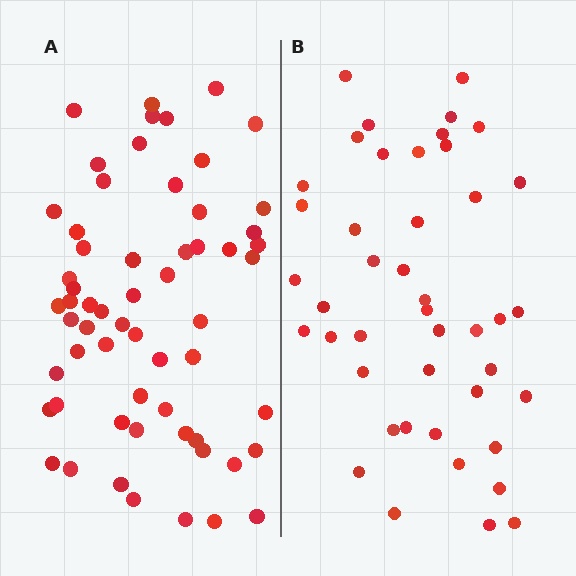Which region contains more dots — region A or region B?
Region A (the left region) has more dots.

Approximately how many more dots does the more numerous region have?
Region A has approximately 15 more dots than region B.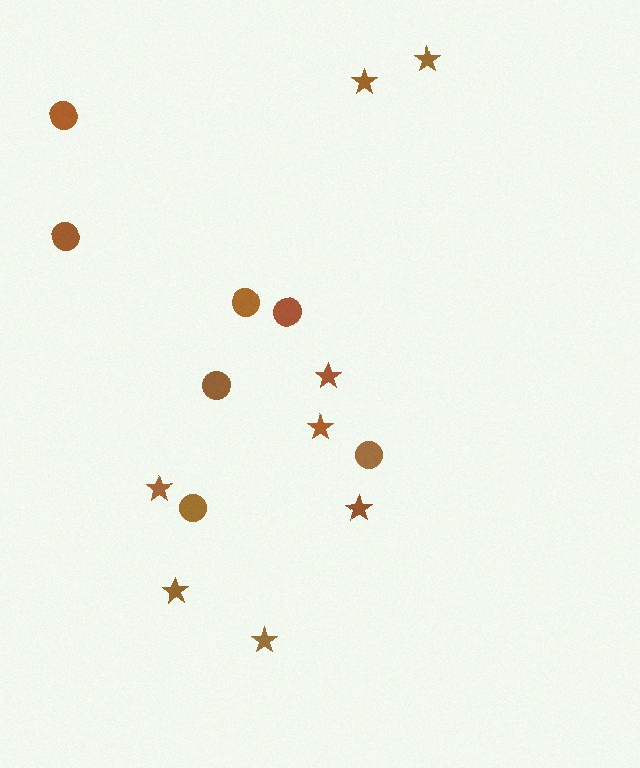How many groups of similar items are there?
There are 2 groups: one group of circles (7) and one group of stars (8).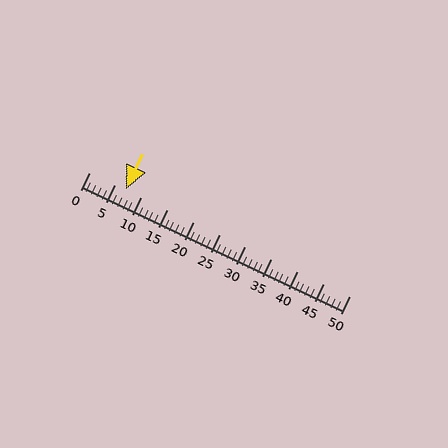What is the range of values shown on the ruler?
The ruler shows values from 0 to 50.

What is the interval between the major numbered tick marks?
The major tick marks are spaced 5 units apart.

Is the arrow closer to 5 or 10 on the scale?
The arrow is closer to 5.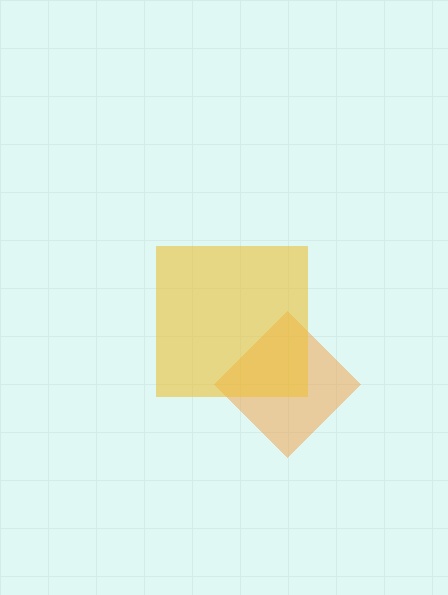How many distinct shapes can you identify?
There are 2 distinct shapes: an orange diamond, a yellow square.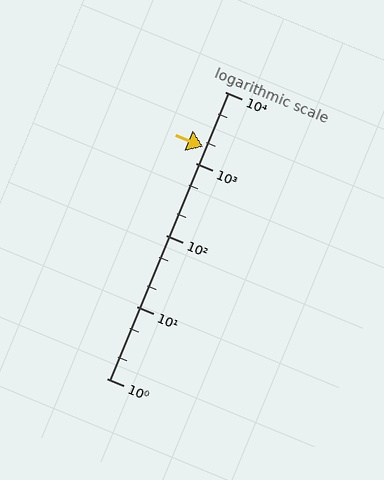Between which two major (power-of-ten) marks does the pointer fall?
The pointer is between 1000 and 10000.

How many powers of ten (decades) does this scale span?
The scale spans 4 decades, from 1 to 10000.